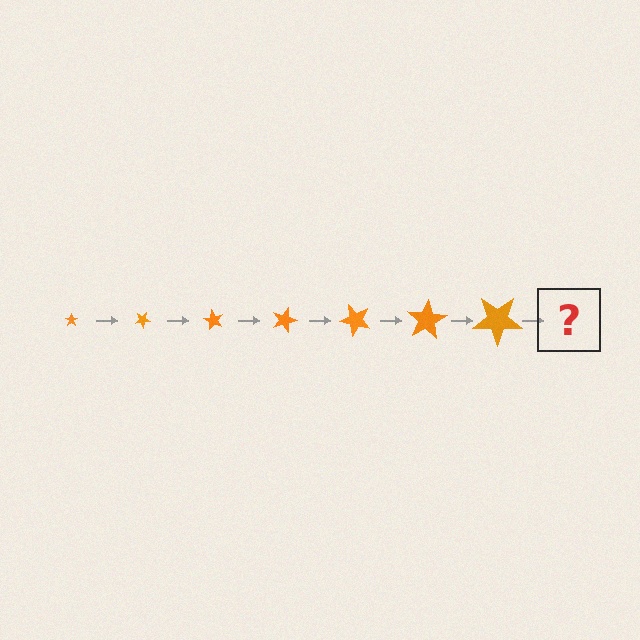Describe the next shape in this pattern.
It should be a star, larger than the previous one and rotated 210 degrees from the start.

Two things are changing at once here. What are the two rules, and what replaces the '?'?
The two rules are that the star grows larger each step and it rotates 30 degrees each step. The '?' should be a star, larger than the previous one and rotated 210 degrees from the start.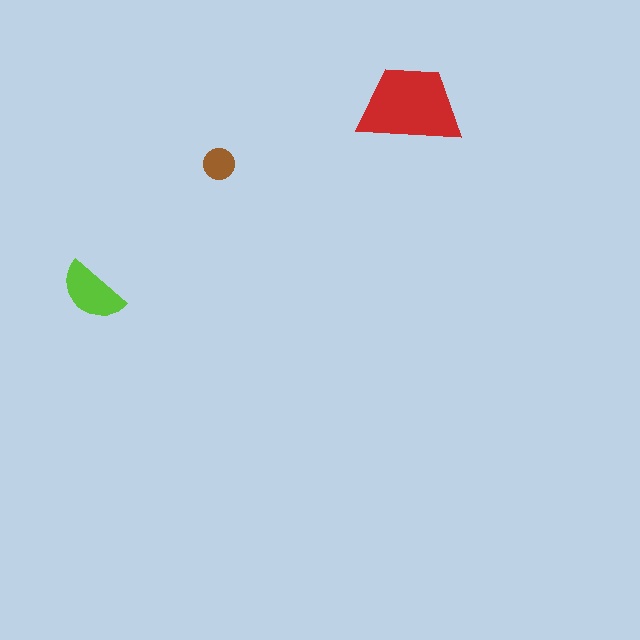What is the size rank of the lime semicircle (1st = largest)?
2nd.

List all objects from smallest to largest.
The brown circle, the lime semicircle, the red trapezoid.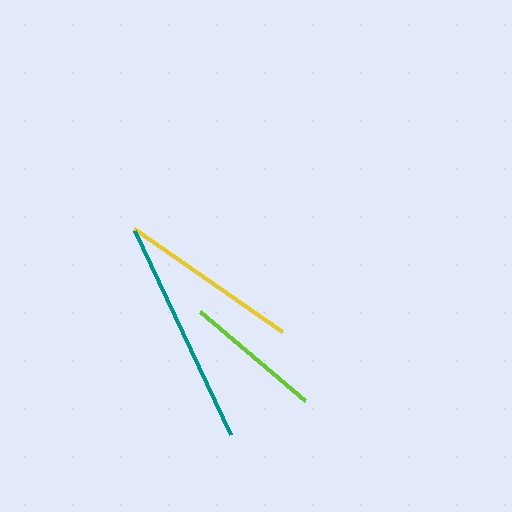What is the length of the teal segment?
The teal segment is approximately 225 pixels long.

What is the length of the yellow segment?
The yellow segment is approximately 181 pixels long.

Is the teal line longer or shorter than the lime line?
The teal line is longer than the lime line.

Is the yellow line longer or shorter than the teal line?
The teal line is longer than the yellow line.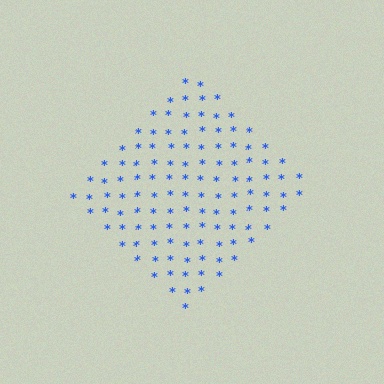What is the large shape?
The large shape is a diamond.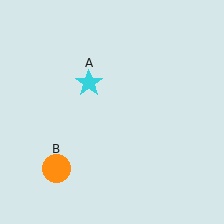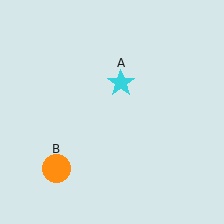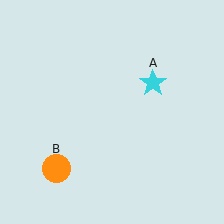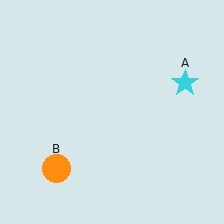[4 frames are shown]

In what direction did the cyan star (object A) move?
The cyan star (object A) moved right.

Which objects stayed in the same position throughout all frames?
Orange circle (object B) remained stationary.